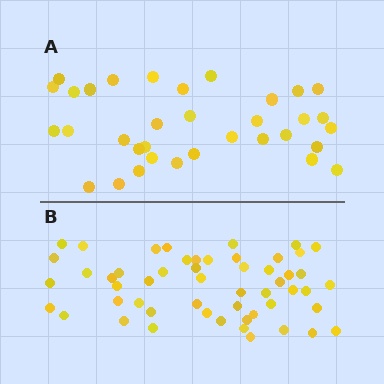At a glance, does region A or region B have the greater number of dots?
Region B (the bottom region) has more dots.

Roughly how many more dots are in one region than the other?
Region B has approximately 20 more dots than region A.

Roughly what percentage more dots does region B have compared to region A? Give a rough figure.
About 55% more.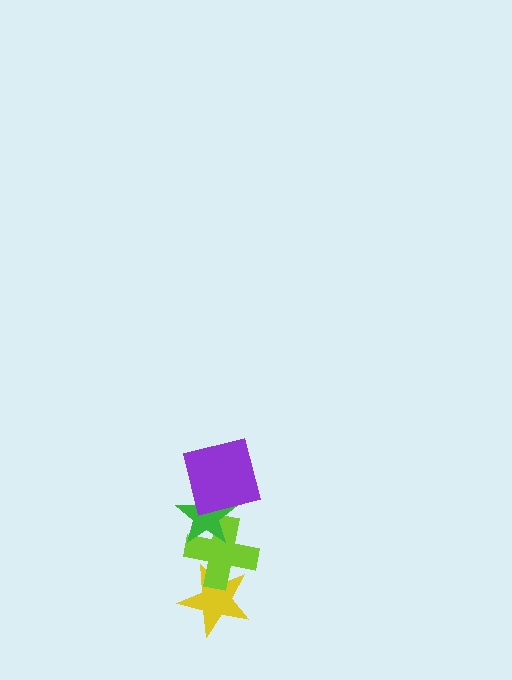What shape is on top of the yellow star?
The lime cross is on top of the yellow star.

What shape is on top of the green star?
The purple square is on top of the green star.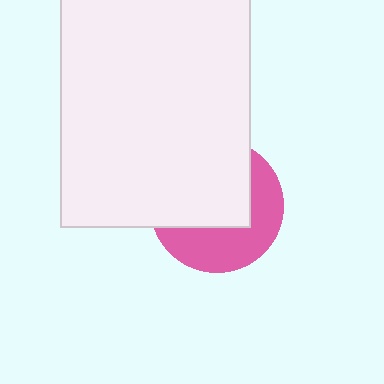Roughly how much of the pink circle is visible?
A small part of it is visible (roughly 44%).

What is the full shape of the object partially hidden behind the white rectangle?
The partially hidden object is a pink circle.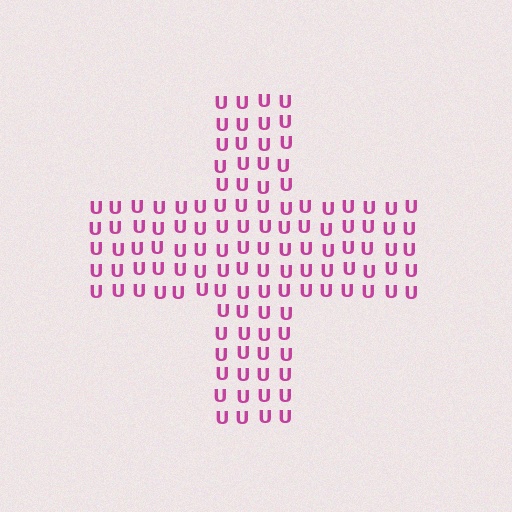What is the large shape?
The large shape is a cross.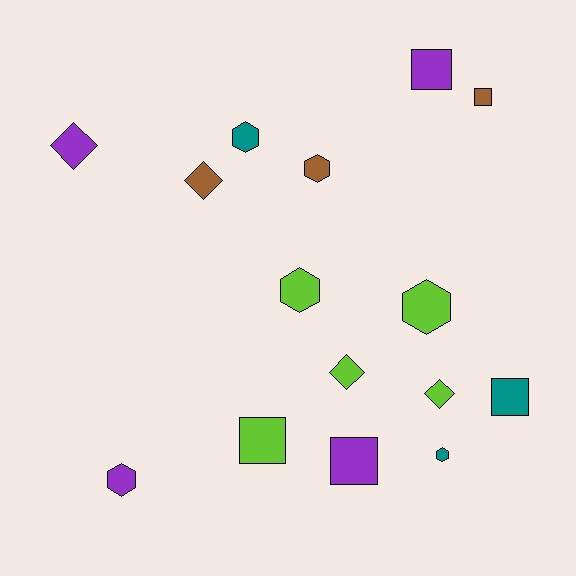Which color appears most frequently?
Lime, with 5 objects.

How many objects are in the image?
There are 15 objects.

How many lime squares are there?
There is 1 lime square.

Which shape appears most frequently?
Hexagon, with 6 objects.